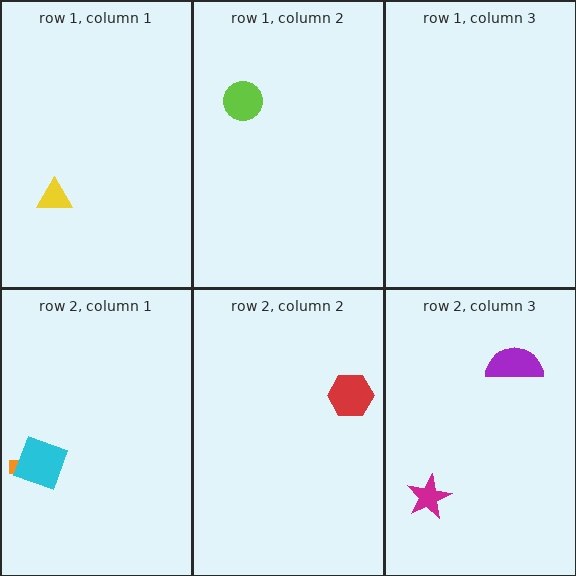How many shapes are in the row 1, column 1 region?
1.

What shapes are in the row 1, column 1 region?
The yellow triangle.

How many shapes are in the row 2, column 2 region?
1.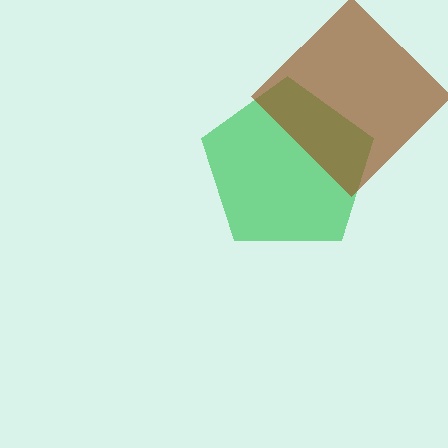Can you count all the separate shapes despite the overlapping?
Yes, there are 2 separate shapes.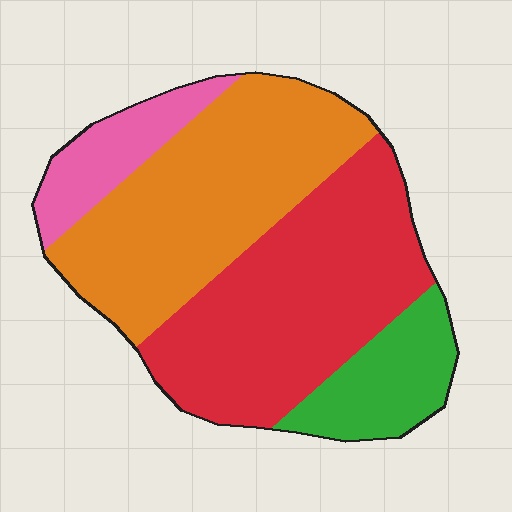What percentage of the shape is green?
Green covers about 15% of the shape.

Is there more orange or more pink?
Orange.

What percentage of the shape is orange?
Orange takes up between a third and a half of the shape.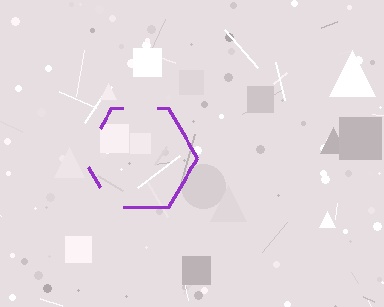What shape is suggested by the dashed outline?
The dashed outline suggests a hexagon.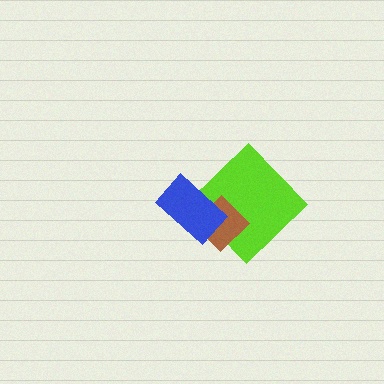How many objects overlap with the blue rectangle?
2 objects overlap with the blue rectangle.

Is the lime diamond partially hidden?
Yes, it is partially covered by another shape.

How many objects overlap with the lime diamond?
2 objects overlap with the lime diamond.